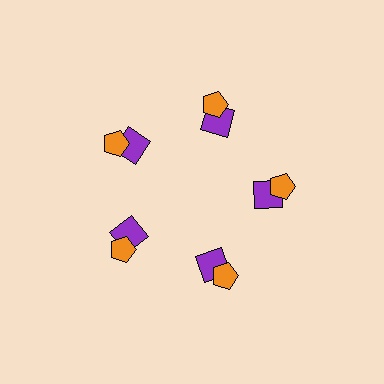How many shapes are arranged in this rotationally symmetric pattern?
There are 10 shapes, arranged in 5 groups of 2.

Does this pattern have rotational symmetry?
Yes, this pattern has 5-fold rotational symmetry. It looks the same after rotating 72 degrees around the center.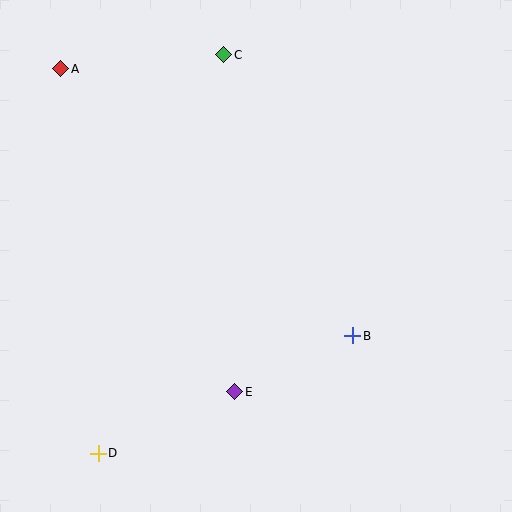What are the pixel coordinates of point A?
Point A is at (61, 69).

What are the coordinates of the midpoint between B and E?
The midpoint between B and E is at (294, 364).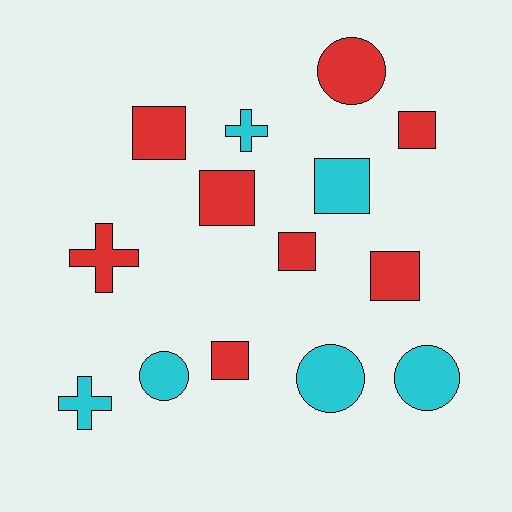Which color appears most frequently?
Red, with 8 objects.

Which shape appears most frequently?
Square, with 7 objects.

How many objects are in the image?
There are 14 objects.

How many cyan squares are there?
There is 1 cyan square.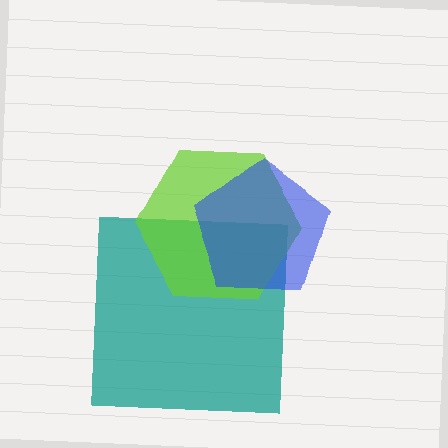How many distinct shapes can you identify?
There are 3 distinct shapes: a teal square, a lime hexagon, a blue pentagon.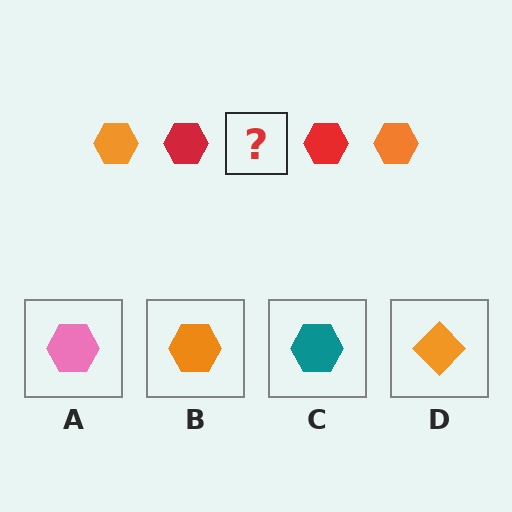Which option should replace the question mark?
Option B.